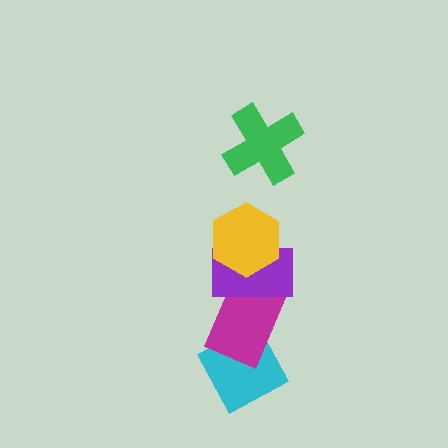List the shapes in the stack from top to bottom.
From top to bottom: the green cross, the yellow hexagon, the purple rectangle, the magenta rectangle, the cyan diamond.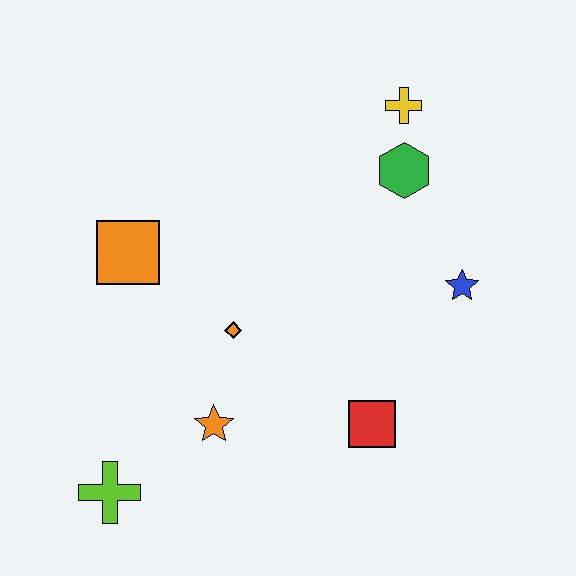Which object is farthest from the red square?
The yellow cross is farthest from the red square.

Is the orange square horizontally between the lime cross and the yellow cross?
Yes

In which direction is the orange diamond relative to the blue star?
The orange diamond is to the left of the blue star.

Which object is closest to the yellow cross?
The green hexagon is closest to the yellow cross.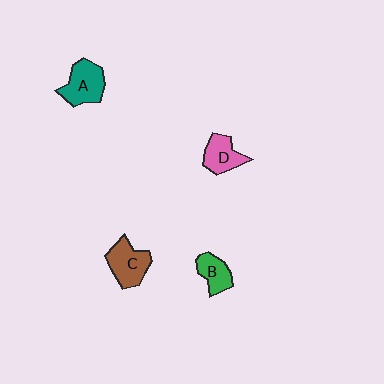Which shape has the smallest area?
Shape B (green).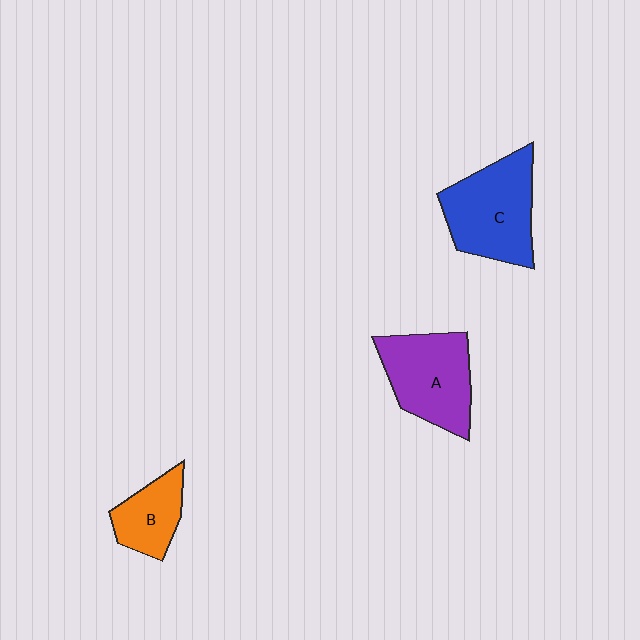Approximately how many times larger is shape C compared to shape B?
Approximately 1.8 times.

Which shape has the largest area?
Shape C (blue).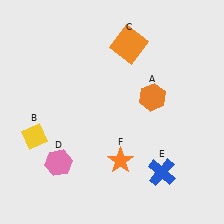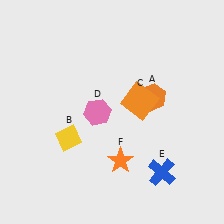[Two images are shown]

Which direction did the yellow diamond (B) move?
The yellow diamond (B) moved right.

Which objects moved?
The objects that moved are: the yellow diamond (B), the orange square (C), the pink hexagon (D).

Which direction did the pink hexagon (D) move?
The pink hexagon (D) moved up.